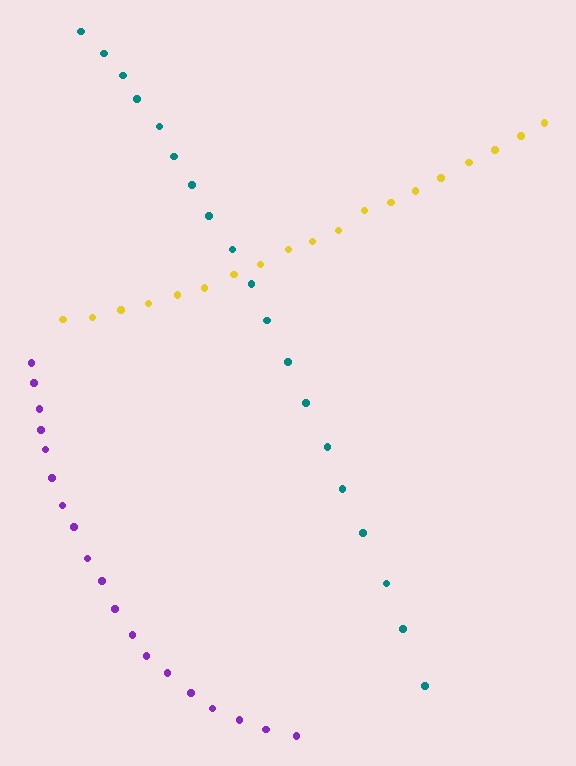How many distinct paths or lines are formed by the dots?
There are 3 distinct paths.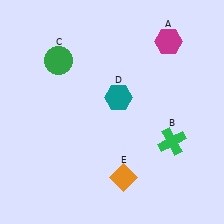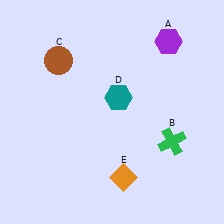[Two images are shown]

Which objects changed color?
A changed from magenta to purple. C changed from green to brown.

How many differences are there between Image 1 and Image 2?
There are 2 differences between the two images.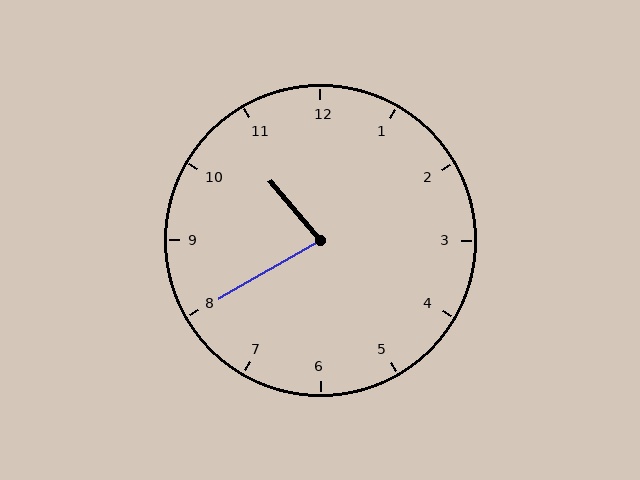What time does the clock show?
10:40.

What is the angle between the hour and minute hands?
Approximately 80 degrees.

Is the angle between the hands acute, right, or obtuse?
It is acute.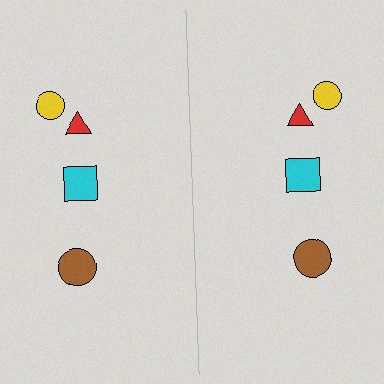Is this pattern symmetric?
Yes, this pattern has bilateral (reflection) symmetry.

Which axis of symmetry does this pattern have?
The pattern has a vertical axis of symmetry running through the center of the image.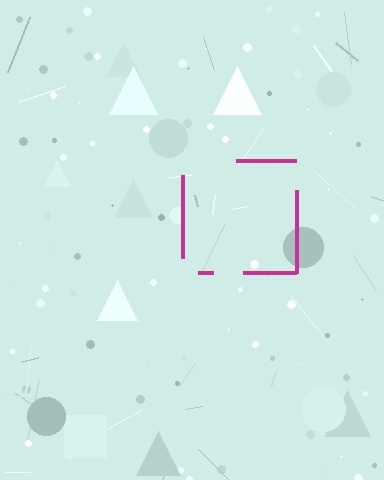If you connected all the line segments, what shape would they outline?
They would outline a square.